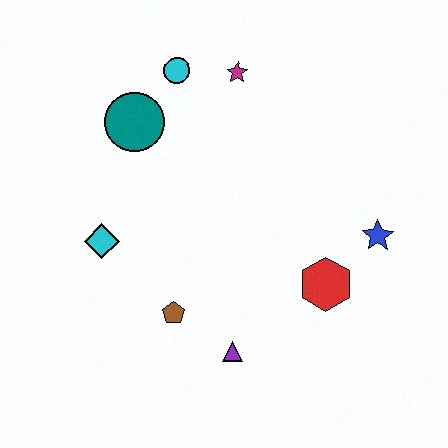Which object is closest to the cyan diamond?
The brown pentagon is closest to the cyan diamond.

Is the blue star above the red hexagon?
Yes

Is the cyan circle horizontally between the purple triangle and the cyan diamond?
Yes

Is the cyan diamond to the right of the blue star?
No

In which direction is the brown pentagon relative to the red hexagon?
The brown pentagon is to the left of the red hexagon.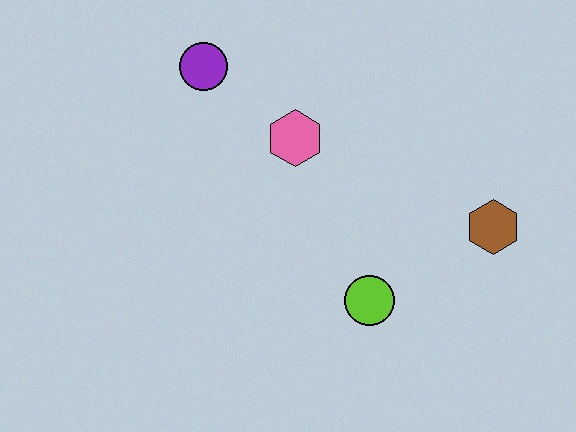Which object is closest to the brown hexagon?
The lime circle is closest to the brown hexagon.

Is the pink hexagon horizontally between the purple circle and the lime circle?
Yes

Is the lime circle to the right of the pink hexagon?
Yes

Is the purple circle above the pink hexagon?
Yes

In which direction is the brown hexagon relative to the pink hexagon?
The brown hexagon is to the right of the pink hexagon.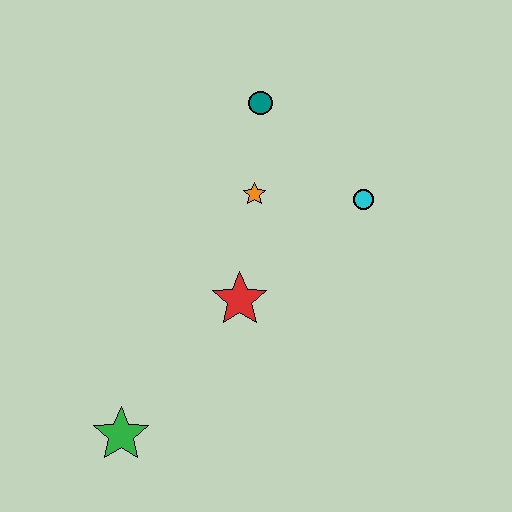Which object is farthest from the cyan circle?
The green star is farthest from the cyan circle.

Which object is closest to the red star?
The orange star is closest to the red star.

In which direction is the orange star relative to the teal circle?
The orange star is below the teal circle.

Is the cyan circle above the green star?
Yes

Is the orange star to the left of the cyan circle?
Yes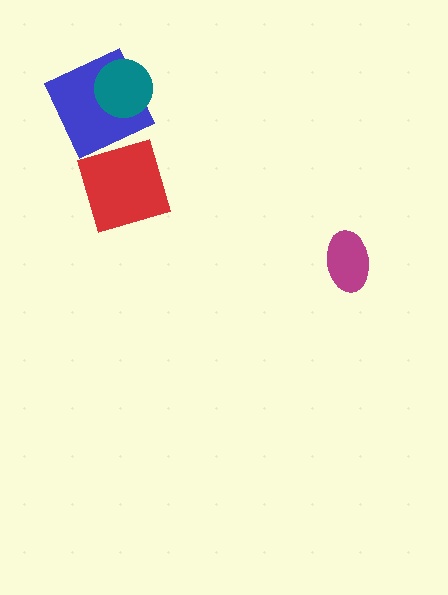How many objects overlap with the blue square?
1 object overlaps with the blue square.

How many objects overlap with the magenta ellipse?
0 objects overlap with the magenta ellipse.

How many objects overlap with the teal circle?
1 object overlaps with the teal circle.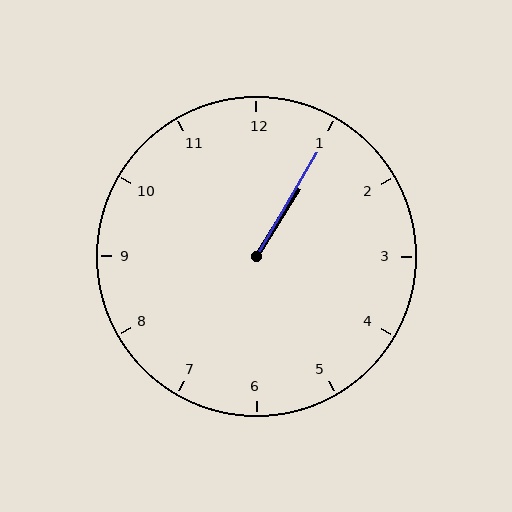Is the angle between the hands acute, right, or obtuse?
It is acute.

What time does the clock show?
1:05.